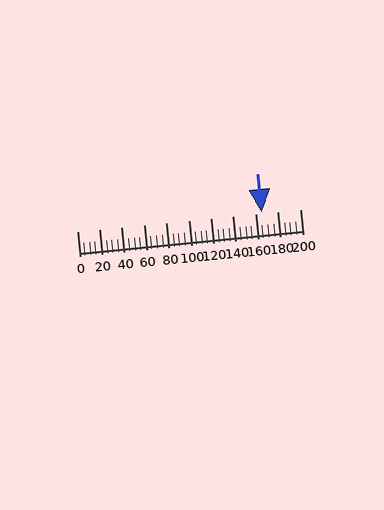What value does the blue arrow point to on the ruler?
The blue arrow points to approximately 165.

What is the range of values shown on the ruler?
The ruler shows values from 0 to 200.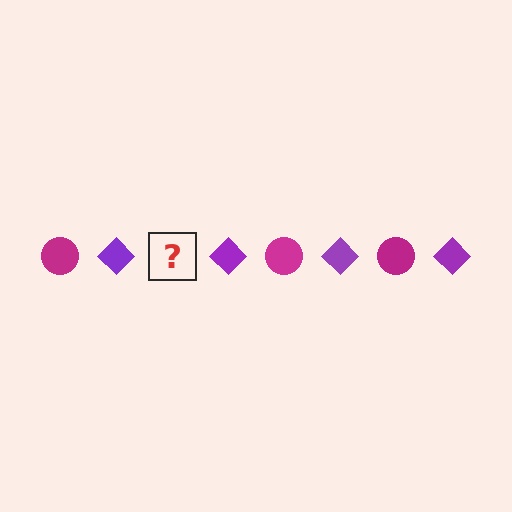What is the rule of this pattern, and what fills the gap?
The rule is that the pattern alternates between magenta circle and purple diamond. The gap should be filled with a magenta circle.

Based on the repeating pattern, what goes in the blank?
The blank should be a magenta circle.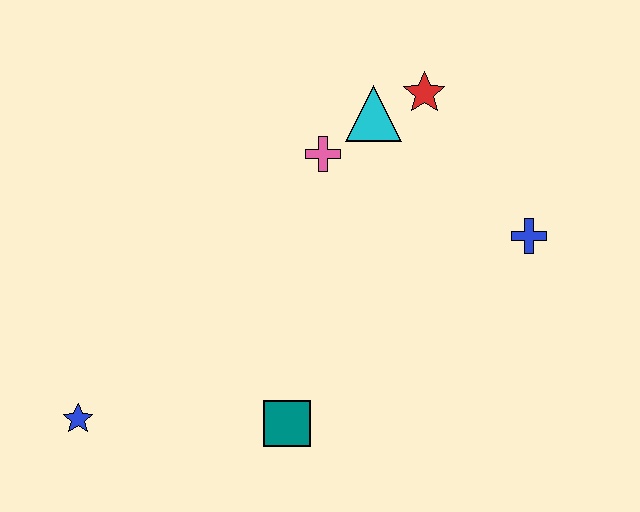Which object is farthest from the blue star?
The blue cross is farthest from the blue star.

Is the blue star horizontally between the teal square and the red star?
No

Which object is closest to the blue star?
The teal square is closest to the blue star.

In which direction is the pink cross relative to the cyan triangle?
The pink cross is to the left of the cyan triangle.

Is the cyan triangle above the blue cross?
Yes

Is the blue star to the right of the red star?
No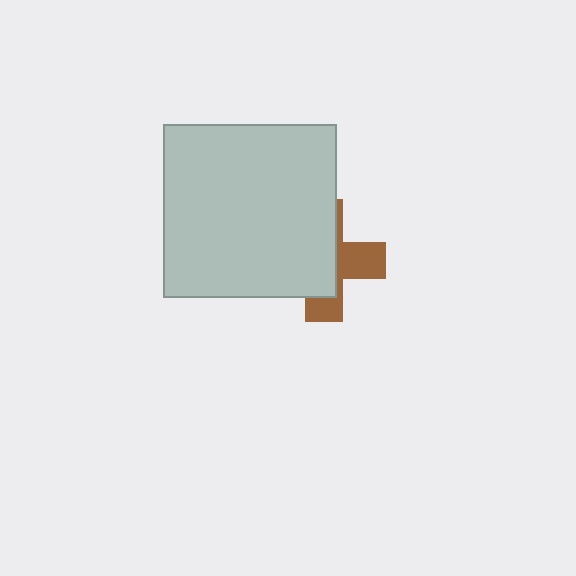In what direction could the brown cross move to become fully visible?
The brown cross could move right. That would shift it out from behind the light gray square entirely.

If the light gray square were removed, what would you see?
You would see the complete brown cross.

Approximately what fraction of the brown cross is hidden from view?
Roughly 60% of the brown cross is hidden behind the light gray square.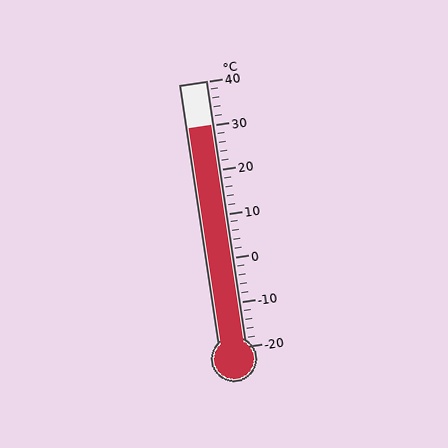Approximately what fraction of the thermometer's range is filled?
The thermometer is filled to approximately 85% of its range.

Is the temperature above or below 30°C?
The temperature is at 30°C.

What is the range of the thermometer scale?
The thermometer scale ranges from -20°C to 40°C.